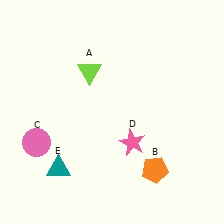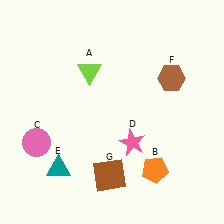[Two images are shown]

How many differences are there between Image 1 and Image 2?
There are 2 differences between the two images.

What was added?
A brown hexagon (F), a brown square (G) were added in Image 2.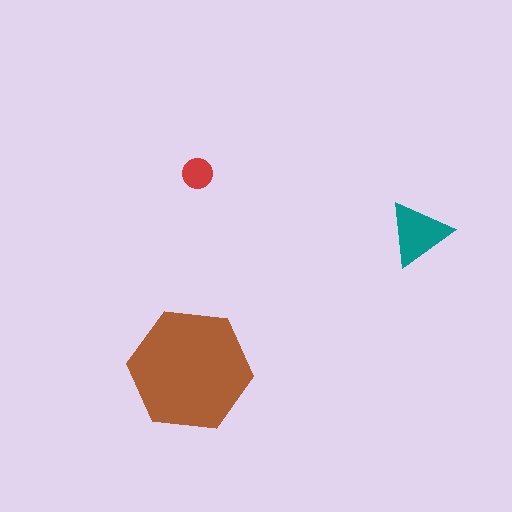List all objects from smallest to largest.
The red circle, the teal triangle, the brown hexagon.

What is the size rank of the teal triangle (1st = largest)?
2nd.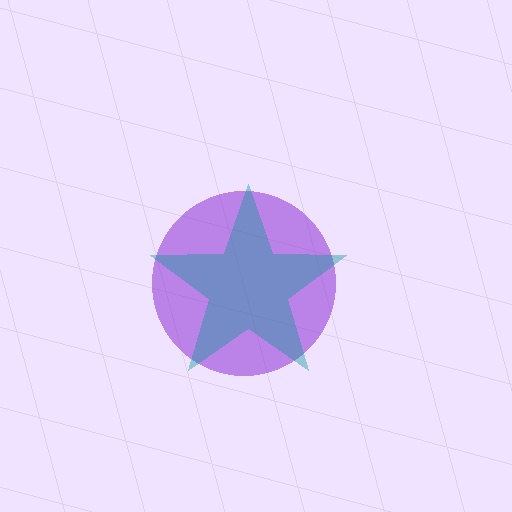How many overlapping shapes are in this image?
There are 2 overlapping shapes in the image.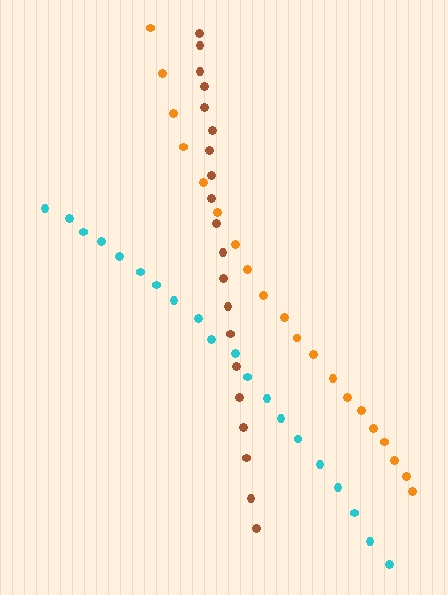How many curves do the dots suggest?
There are 3 distinct paths.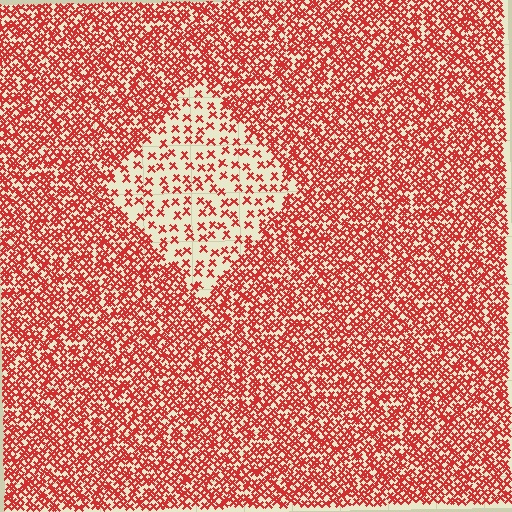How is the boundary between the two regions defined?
The boundary is defined by a change in element density (approximately 2.8x ratio). All elements are the same color, size, and shape.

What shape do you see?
I see a diamond.